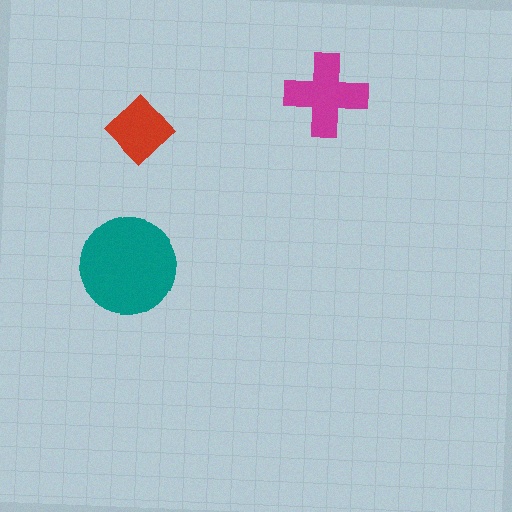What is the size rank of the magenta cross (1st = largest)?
2nd.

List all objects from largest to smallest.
The teal circle, the magenta cross, the red diamond.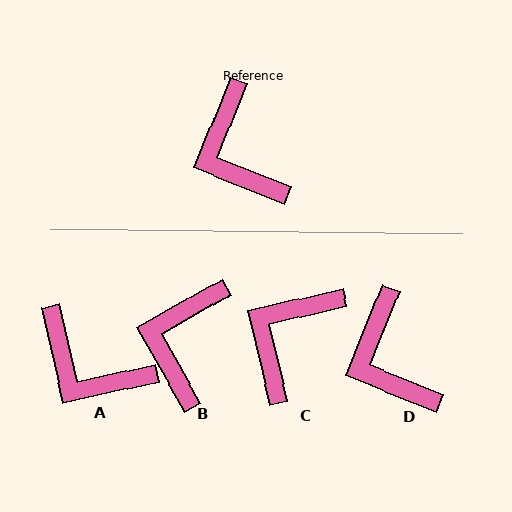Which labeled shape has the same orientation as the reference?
D.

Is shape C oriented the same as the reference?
No, it is off by about 55 degrees.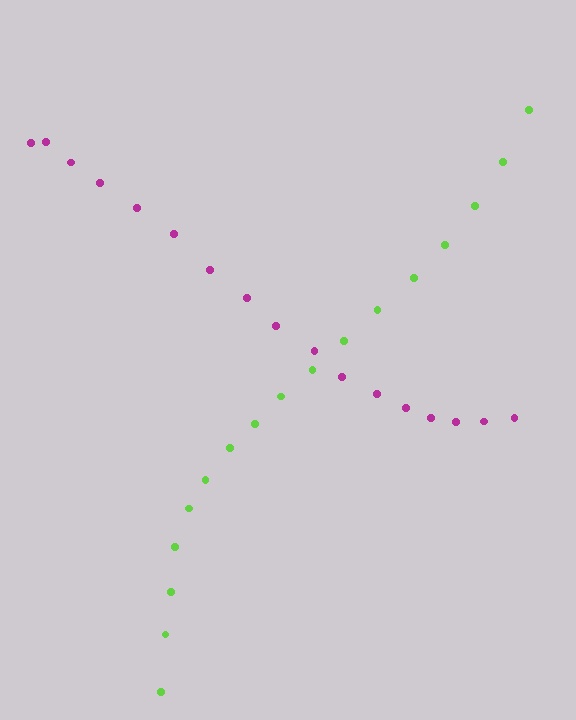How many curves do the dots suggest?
There are 2 distinct paths.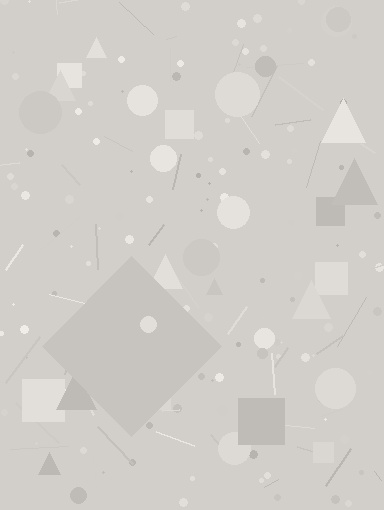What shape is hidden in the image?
A diamond is hidden in the image.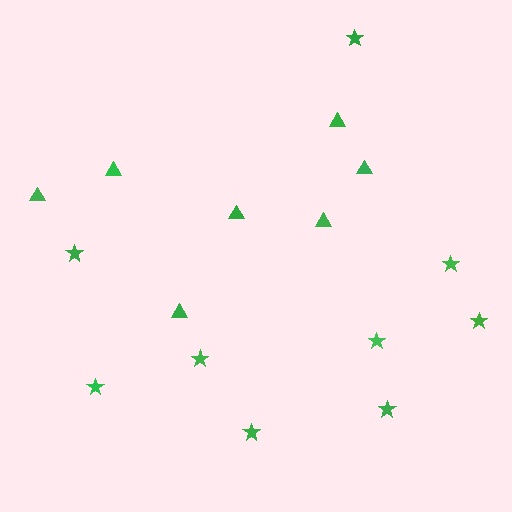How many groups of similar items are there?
There are 2 groups: one group of stars (9) and one group of triangles (7).